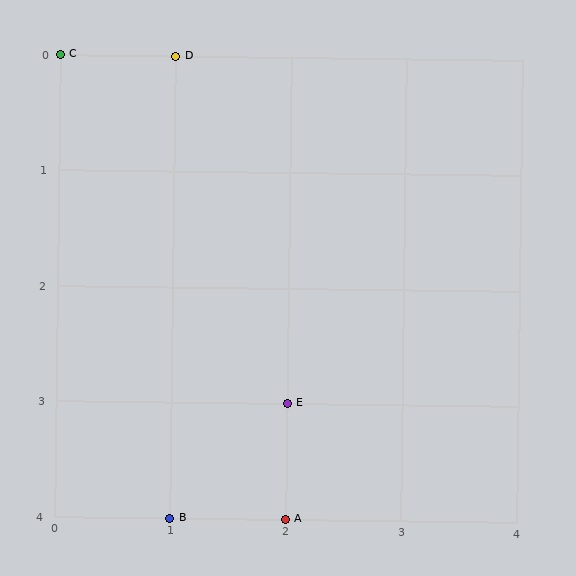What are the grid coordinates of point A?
Point A is at grid coordinates (2, 4).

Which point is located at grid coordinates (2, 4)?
Point A is at (2, 4).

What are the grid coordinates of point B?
Point B is at grid coordinates (1, 4).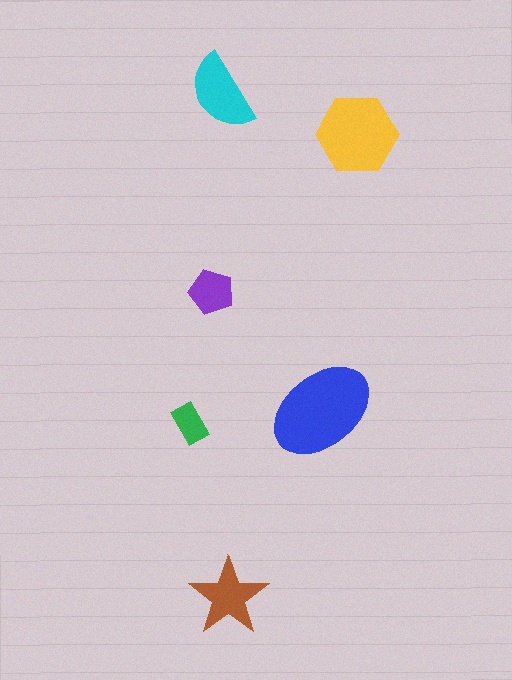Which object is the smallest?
The green rectangle.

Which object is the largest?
The blue ellipse.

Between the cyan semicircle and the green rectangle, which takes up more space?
The cyan semicircle.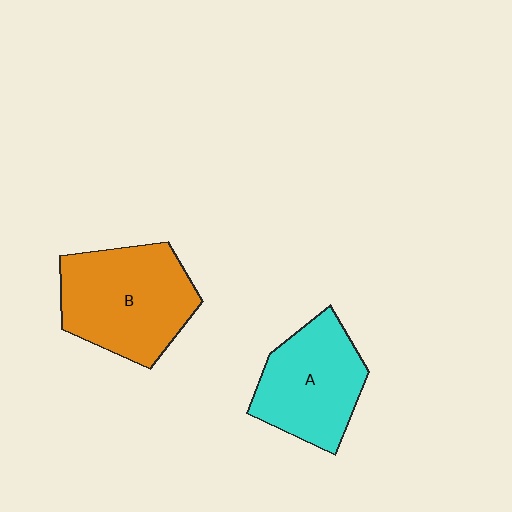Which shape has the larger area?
Shape B (orange).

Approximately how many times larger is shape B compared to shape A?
Approximately 1.2 times.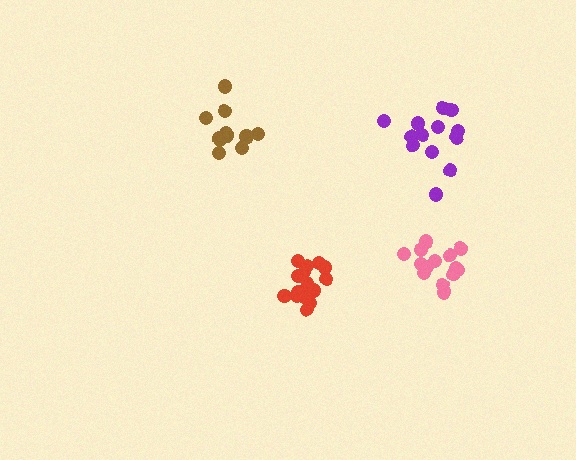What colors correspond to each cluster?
The clusters are colored: brown, purple, pink, red.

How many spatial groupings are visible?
There are 4 spatial groupings.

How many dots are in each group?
Group 1: 11 dots, Group 2: 13 dots, Group 3: 14 dots, Group 4: 15 dots (53 total).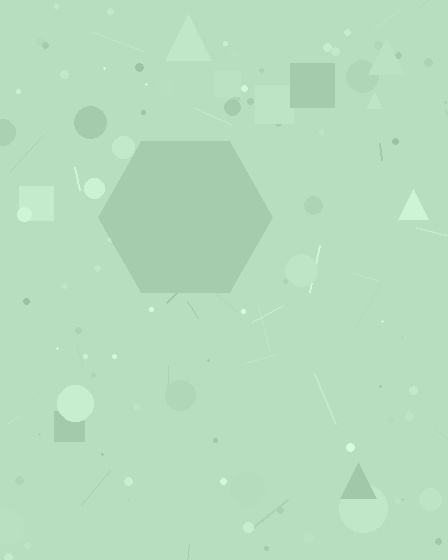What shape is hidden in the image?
A hexagon is hidden in the image.